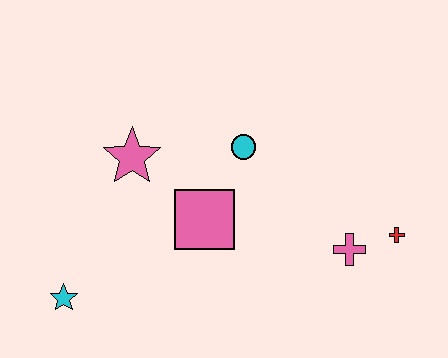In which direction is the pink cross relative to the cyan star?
The pink cross is to the right of the cyan star.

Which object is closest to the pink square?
The cyan circle is closest to the pink square.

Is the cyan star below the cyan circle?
Yes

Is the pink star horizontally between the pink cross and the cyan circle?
No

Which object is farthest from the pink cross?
The cyan star is farthest from the pink cross.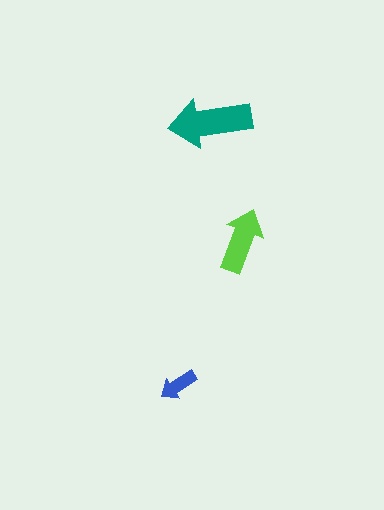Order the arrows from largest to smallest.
the teal one, the lime one, the blue one.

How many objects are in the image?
There are 3 objects in the image.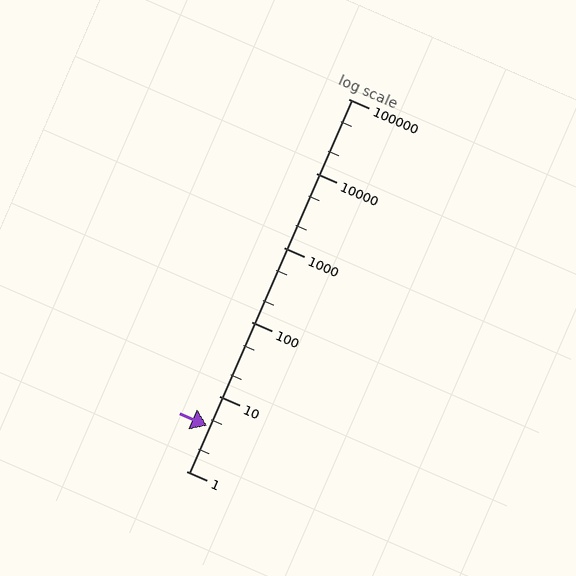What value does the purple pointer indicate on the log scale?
The pointer indicates approximately 4.1.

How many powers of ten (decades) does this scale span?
The scale spans 5 decades, from 1 to 100000.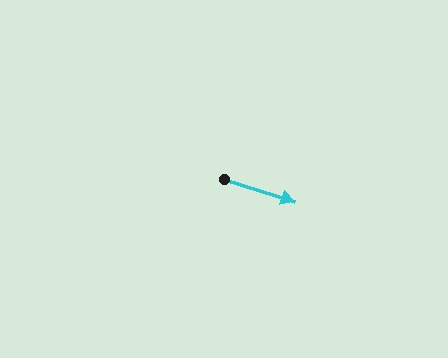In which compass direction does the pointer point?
East.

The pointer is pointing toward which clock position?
Roughly 4 o'clock.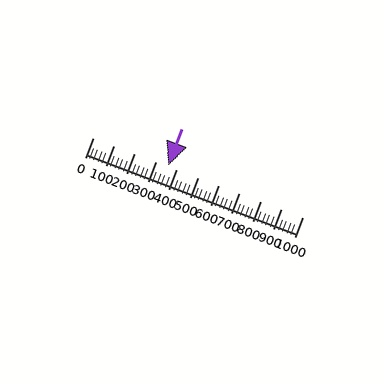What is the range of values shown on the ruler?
The ruler shows values from 0 to 1000.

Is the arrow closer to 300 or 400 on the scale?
The arrow is closer to 400.